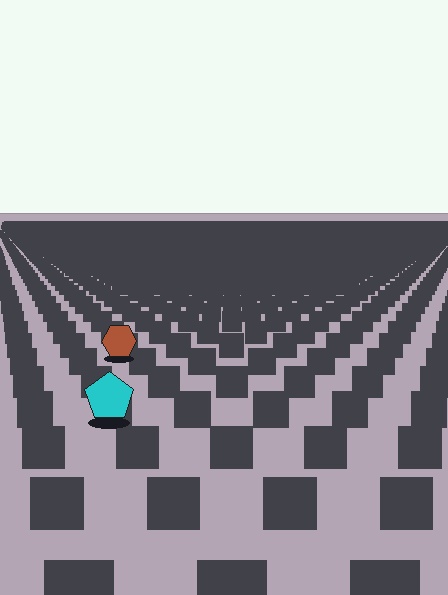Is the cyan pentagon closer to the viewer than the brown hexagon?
Yes. The cyan pentagon is closer — you can tell from the texture gradient: the ground texture is coarser near it.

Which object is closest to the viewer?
The cyan pentagon is closest. The texture marks near it are larger and more spread out.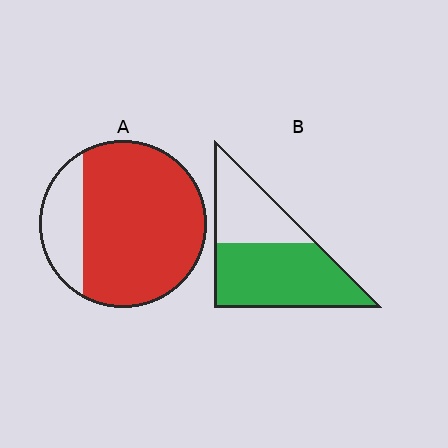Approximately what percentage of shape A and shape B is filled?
A is approximately 80% and B is approximately 60%.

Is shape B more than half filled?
Yes.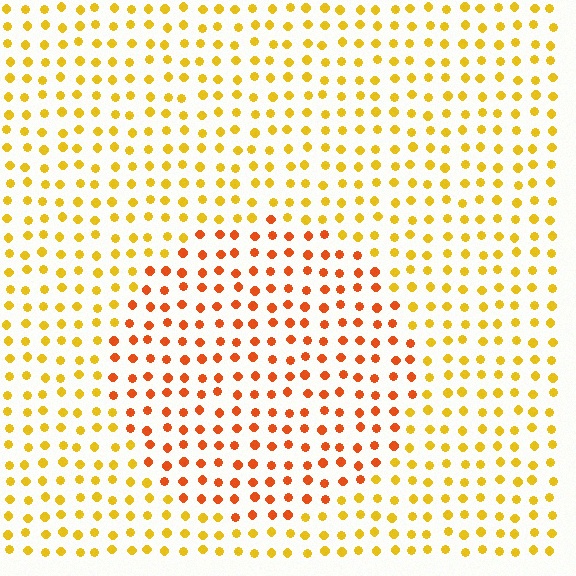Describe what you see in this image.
The image is filled with small yellow elements in a uniform arrangement. A circle-shaped region is visible where the elements are tinted to a slightly different hue, forming a subtle color boundary.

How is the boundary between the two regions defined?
The boundary is defined purely by a slight shift in hue (about 33 degrees). Spacing, size, and orientation are identical on both sides.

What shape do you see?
I see a circle.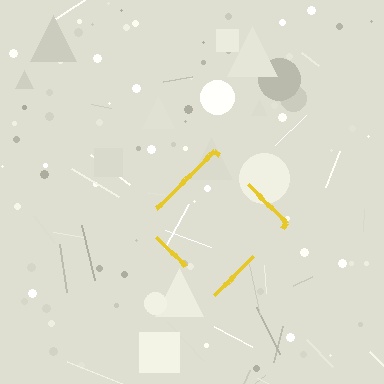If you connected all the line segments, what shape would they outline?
They would outline a diamond.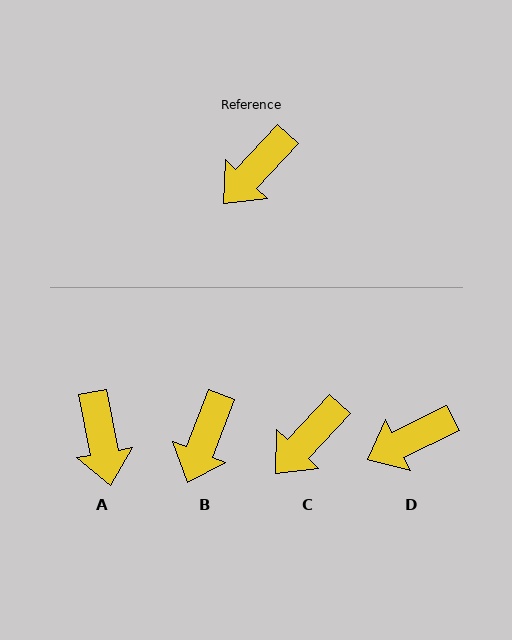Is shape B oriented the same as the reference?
No, it is off by about 21 degrees.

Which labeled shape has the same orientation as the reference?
C.